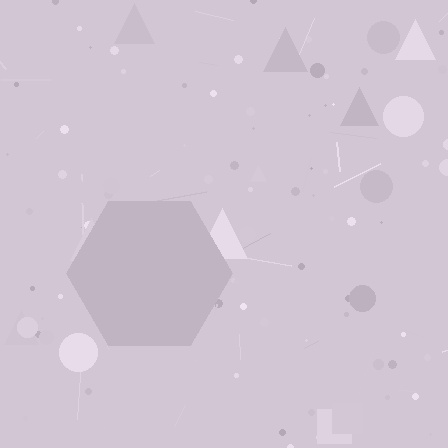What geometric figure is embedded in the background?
A hexagon is embedded in the background.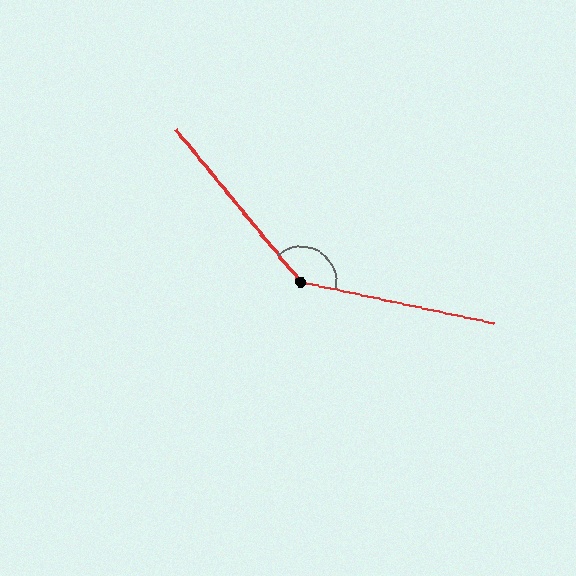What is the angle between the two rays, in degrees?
Approximately 141 degrees.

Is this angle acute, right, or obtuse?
It is obtuse.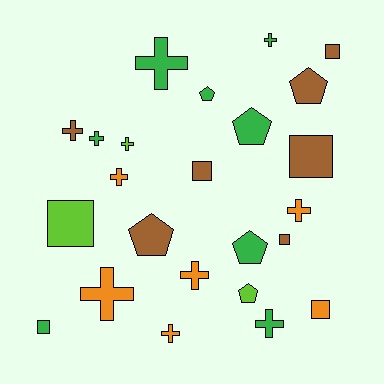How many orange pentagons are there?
There are no orange pentagons.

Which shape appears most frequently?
Cross, with 11 objects.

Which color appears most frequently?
Green, with 8 objects.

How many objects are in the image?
There are 24 objects.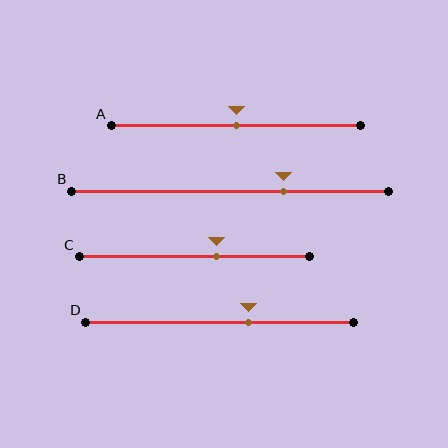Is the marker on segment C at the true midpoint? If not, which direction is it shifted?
No, the marker on segment C is shifted to the right by about 10% of the segment length.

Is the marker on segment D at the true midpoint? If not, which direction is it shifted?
No, the marker on segment D is shifted to the right by about 11% of the segment length.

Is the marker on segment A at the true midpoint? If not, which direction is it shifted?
Yes, the marker on segment A is at the true midpoint.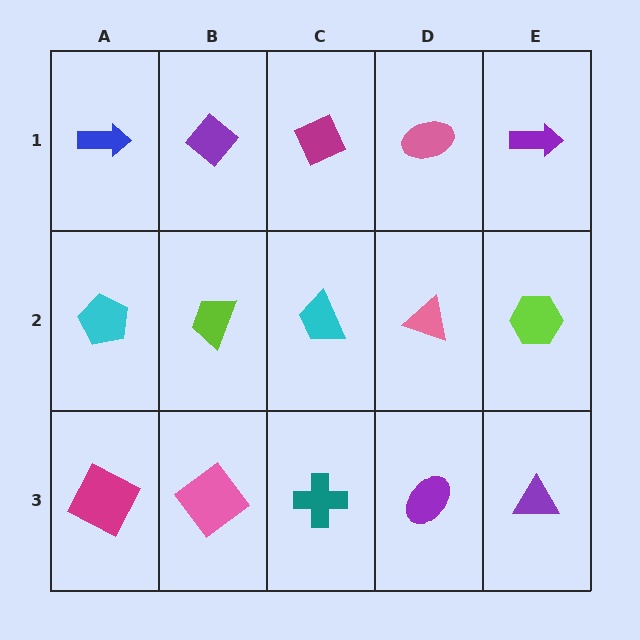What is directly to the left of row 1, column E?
A pink ellipse.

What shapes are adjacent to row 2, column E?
A purple arrow (row 1, column E), a purple triangle (row 3, column E), a pink triangle (row 2, column D).